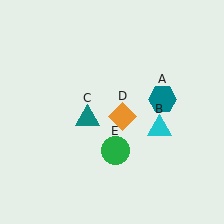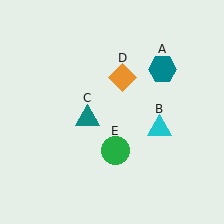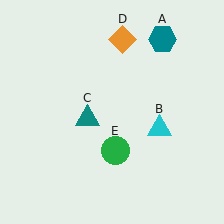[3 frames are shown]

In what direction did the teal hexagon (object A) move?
The teal hexagon (object A) moved up.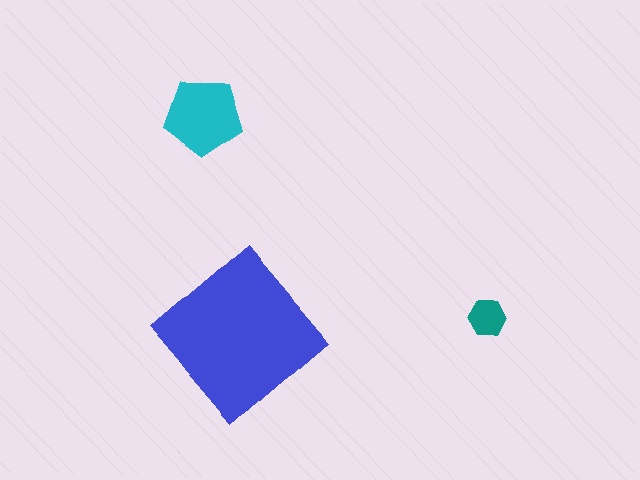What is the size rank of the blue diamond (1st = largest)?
1st.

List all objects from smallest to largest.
The teal hexagon, the cyan pentagon, the blue diamond.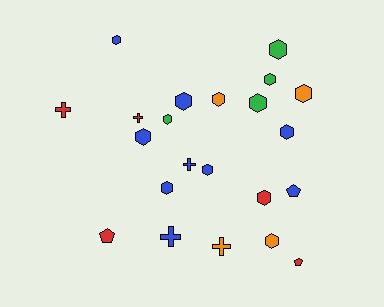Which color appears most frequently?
Blue, with 9 objects.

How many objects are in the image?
There are 22 objects.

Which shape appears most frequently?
Hexagon, with 14 objects.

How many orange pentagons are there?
There are no orange pentagons.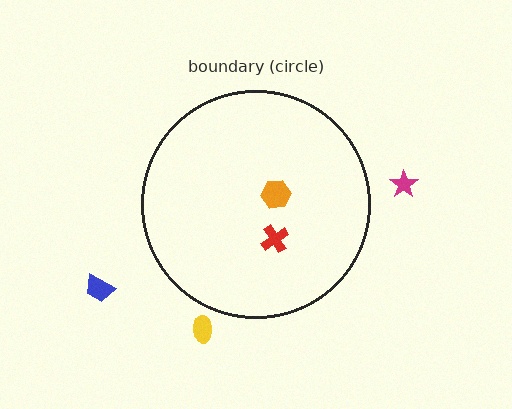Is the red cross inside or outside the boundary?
Inside.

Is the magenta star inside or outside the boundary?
Outside.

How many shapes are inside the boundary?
2 inside, 3 outside.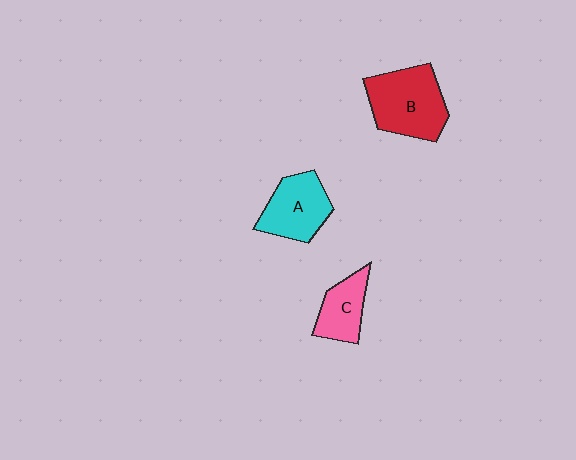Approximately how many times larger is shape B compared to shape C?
Approximately 1.7 times.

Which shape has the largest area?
Shape B (red).